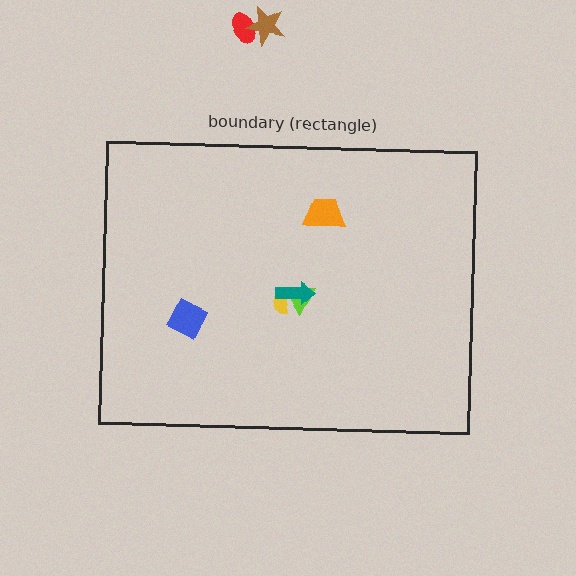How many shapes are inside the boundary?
5 inside, 2 outside.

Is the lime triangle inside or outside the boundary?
Inside.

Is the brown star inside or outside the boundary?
Outside.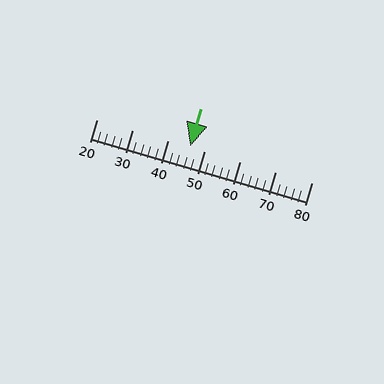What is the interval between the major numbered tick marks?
The major tick marks are spaced 10 units apart.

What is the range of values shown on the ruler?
The ruler shows values from 20 to 80.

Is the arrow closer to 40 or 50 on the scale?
The arrow is closer to 50.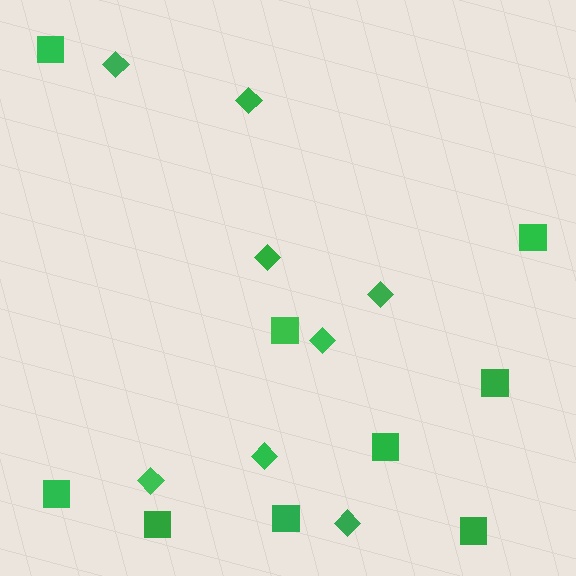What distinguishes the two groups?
There are 2 groups: one group of diamonds (8) and one group of squares (9).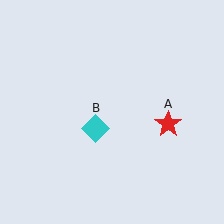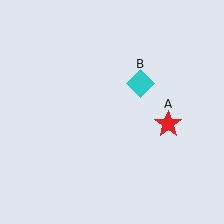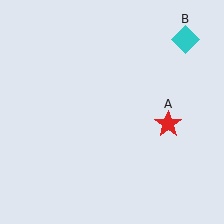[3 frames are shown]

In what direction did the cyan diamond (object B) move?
The cyan diamond (object B) moved up and to the right.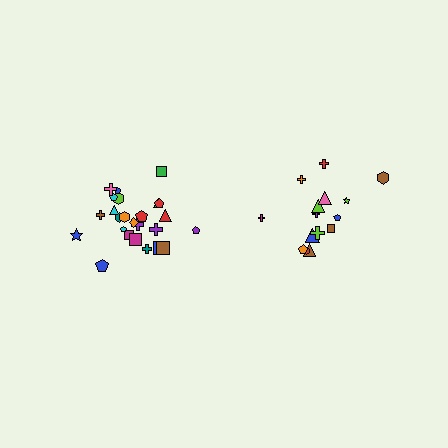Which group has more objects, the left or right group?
The left group.